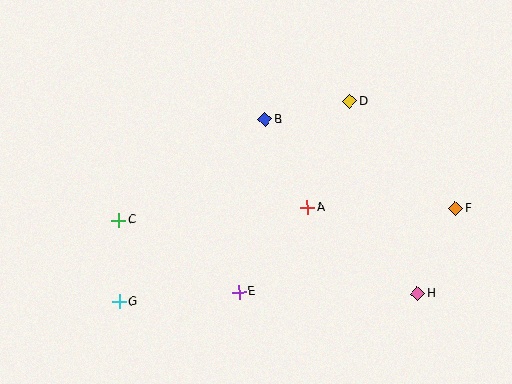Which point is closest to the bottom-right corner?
Point H is closest to the bottom-right corner.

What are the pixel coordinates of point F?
Point F is at (456, 209).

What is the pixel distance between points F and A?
The distance between F and A is 148 pixels.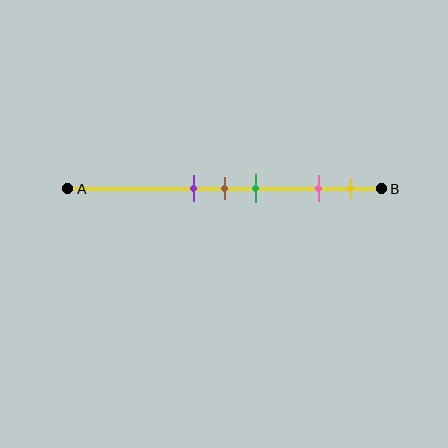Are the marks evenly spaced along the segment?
No, the marks are not evenly spaced.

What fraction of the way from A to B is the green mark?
The green mark is approximately 60% (0.6) of the way from A to B.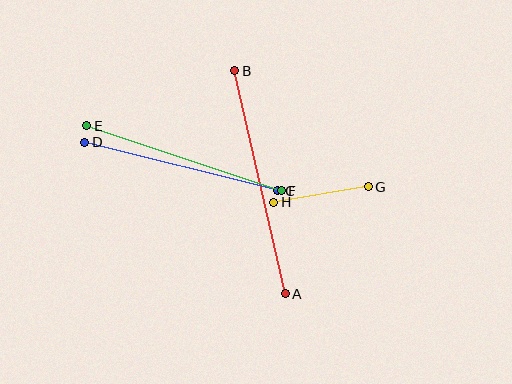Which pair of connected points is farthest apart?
Points A and B are farthest apart.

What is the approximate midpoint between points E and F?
The midpoint is at approximately (184, 158) pixels.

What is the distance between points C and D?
The distance is approximately 199 pixels.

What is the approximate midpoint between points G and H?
The midpoint is at approximately (321, 195) pixels.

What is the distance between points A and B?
The distance is approximately 229 pixels.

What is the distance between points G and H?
The distance is approximately 96 pixels.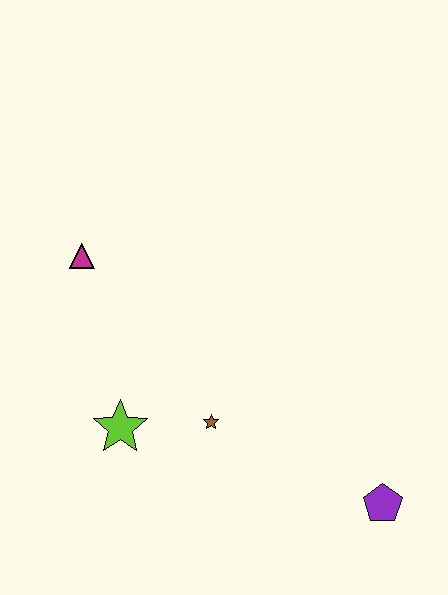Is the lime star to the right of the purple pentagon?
No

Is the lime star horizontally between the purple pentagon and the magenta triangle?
Yes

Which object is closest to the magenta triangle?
The lime star is closest to the magenta triangle.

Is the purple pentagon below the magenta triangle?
Yes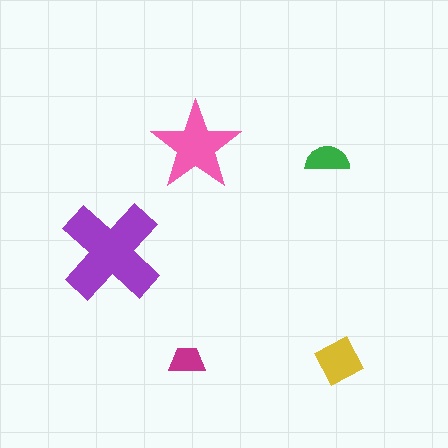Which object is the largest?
The purple cross.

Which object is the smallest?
The magenta trapezoid.